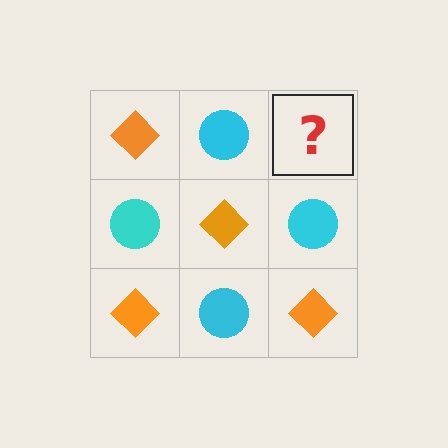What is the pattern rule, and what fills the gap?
The rule is that it alternates orange diamond and cyan circle in a checkerboard pattern. The gap should be filled with an orange diamond.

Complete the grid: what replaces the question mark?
The question mark should be replaced with an orange diamond.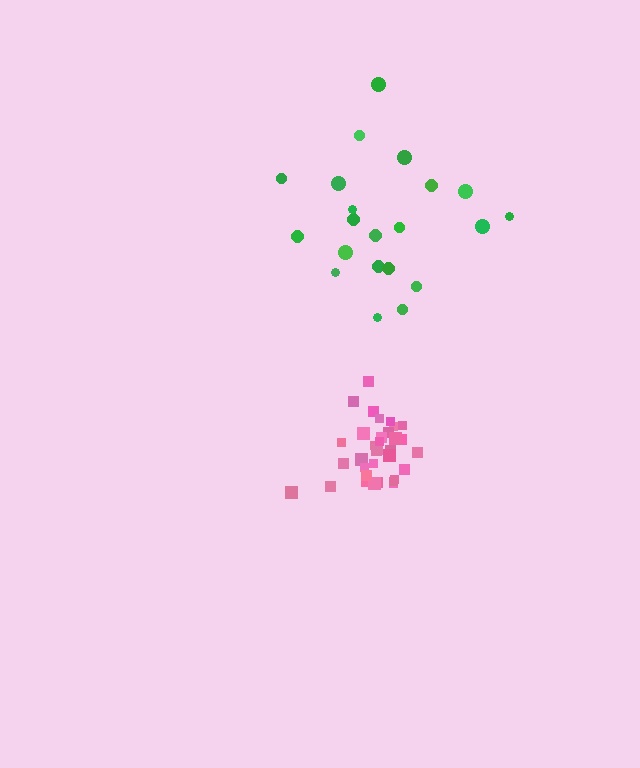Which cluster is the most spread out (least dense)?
Green.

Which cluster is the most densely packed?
Pink.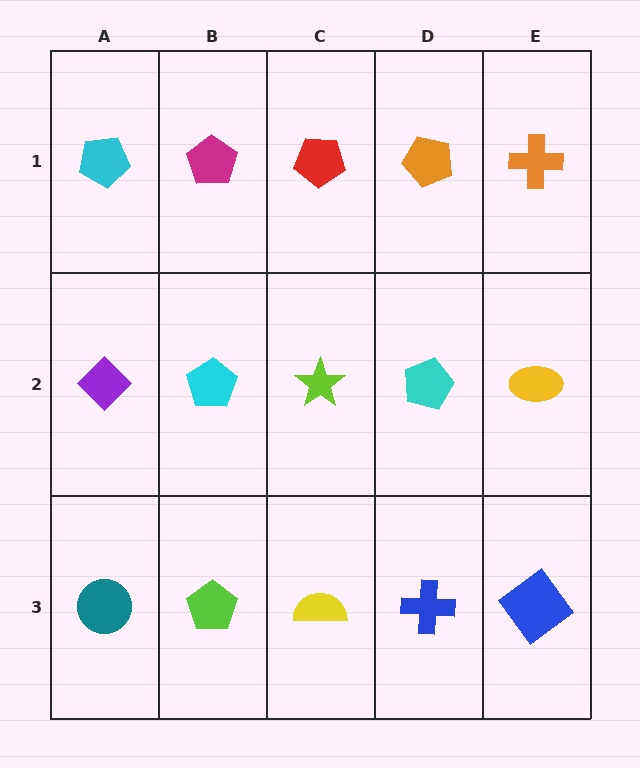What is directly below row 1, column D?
A cyan pentagon.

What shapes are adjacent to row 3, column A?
A purple diamond (row 2, column A), a lime pentagon (row 3, column B).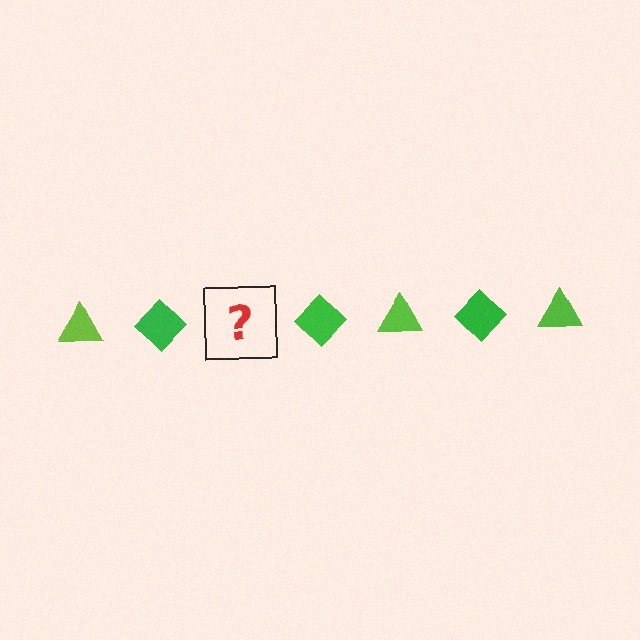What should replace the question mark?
The question mark should be replaced with a lime triangle.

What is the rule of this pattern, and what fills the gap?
The rule is that the pattern alternates between lime triangle and green diamond. The gap should be filled with a lime triangle.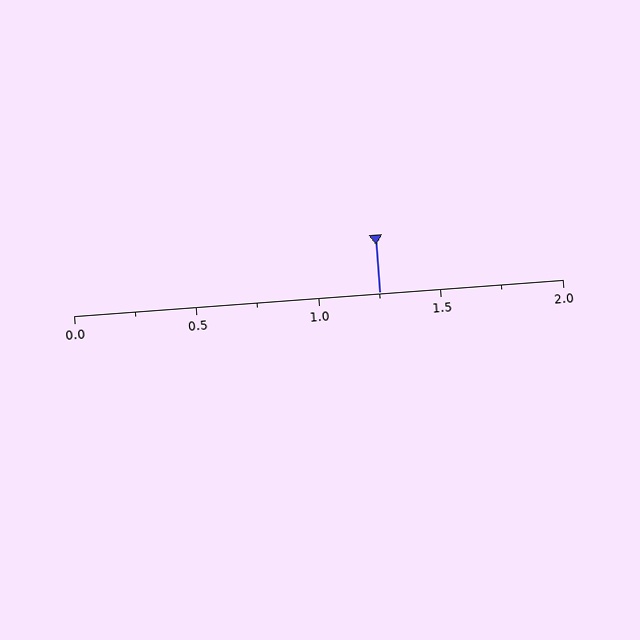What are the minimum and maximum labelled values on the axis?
The axis runs from 0.0 to 2.0.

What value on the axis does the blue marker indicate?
The marker indicates approximately 1.25.